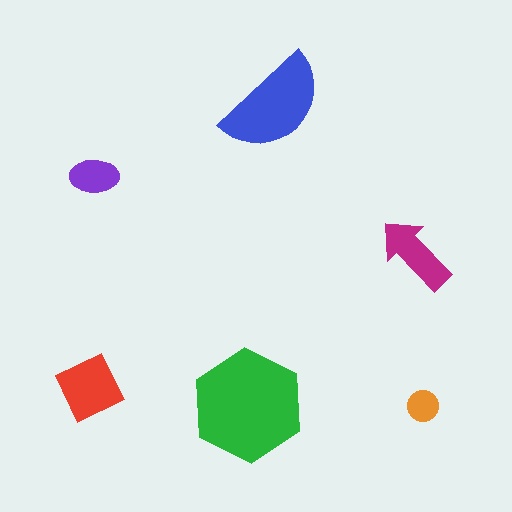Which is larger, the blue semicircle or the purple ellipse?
The blue semicircle.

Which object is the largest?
The green hexagon.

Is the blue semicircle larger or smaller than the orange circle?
Larger.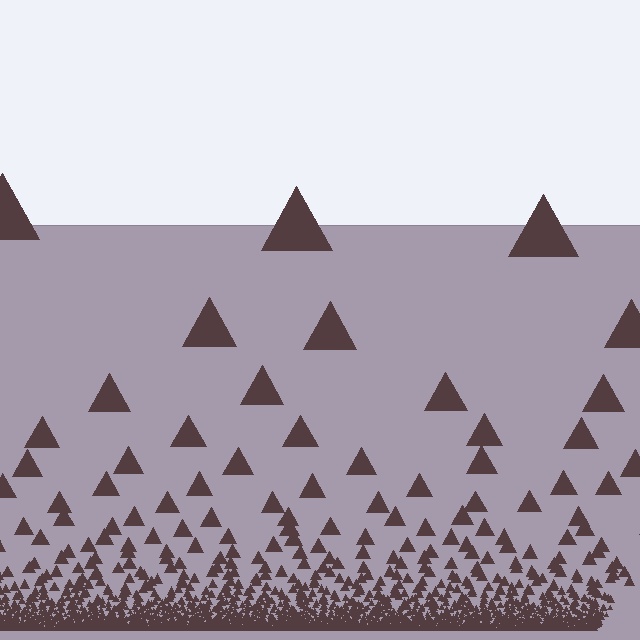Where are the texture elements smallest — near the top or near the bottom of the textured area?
Near the bottom.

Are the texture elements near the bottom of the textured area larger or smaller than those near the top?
Smaller. The gradient is inverted — elements near the bottom are smaller and denser.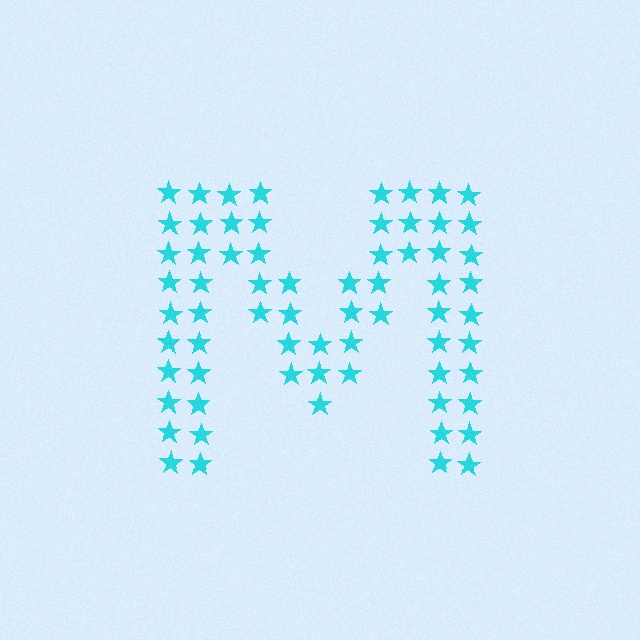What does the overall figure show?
The overall figure shows the letter M.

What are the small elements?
The small elements are stars.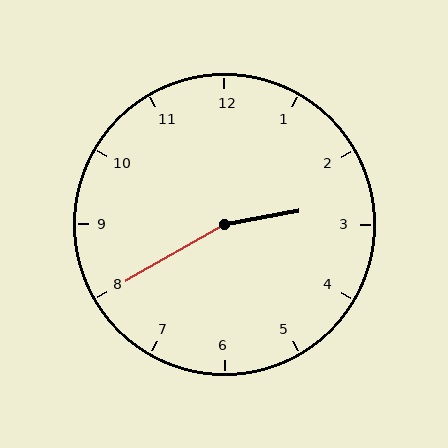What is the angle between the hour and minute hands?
Approximately 160 degrees.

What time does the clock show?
2:40.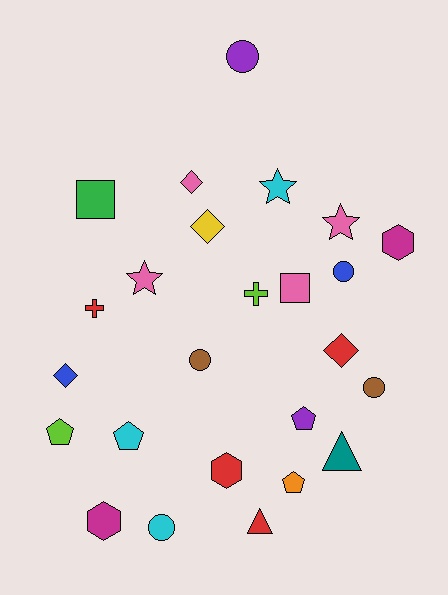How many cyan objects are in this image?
There are 3 cyan objects.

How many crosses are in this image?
There are 2 crosses.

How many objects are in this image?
There are 25 objects.